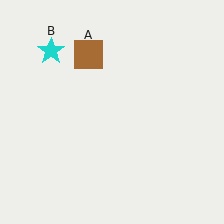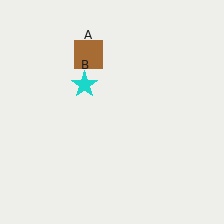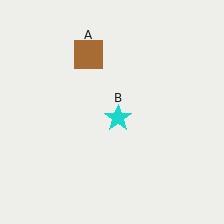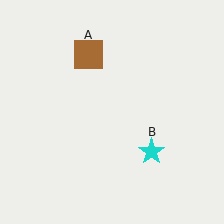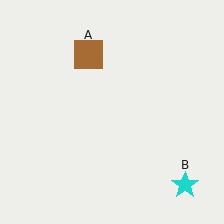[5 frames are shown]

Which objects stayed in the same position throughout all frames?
Brown square (object A) remained stationary.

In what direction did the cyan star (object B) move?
The cyan star (object B) moved down and to the right.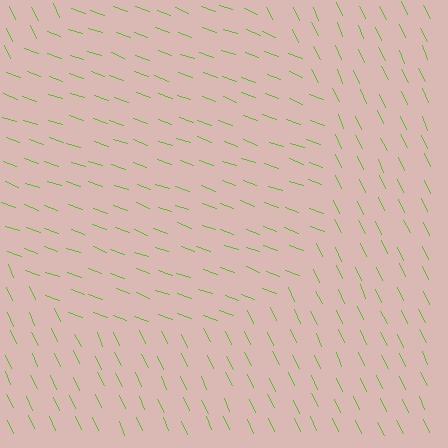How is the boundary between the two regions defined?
The boundary is defined purely by a change in line orientation (approximately 45 degrees difference). All lines are the same color and thickness.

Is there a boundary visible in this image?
Yes, there is a texture boundary formed by a change in line orientation.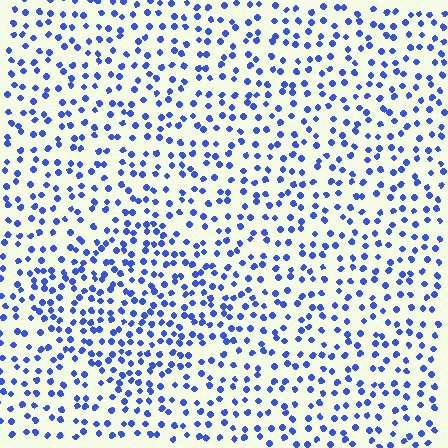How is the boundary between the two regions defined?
The boundary is defined by a change in element density (approximately 1.5x ratio). All elements are the same color, size, and shape.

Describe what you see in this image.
The image contains small blue elements arranged at two different densities. A diamond-shaped region is visible where the elements are more densely packed than the surrounding area.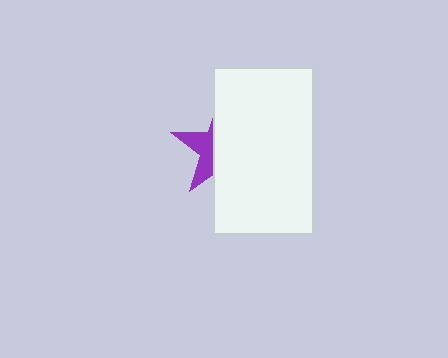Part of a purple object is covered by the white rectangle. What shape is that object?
It is a star.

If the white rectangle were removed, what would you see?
You would see the complete purple star.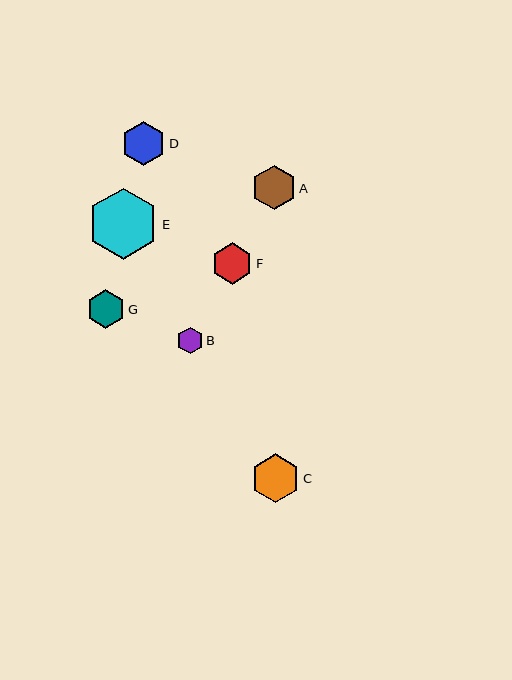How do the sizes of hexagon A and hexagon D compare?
Hexagon A and hexagon D are approximately the same size.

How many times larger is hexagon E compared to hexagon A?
Hexagon E is approximately 1.6 times the size of hexagon A.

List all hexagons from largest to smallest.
From largest to smallest: E, C, A, D, F, G, B.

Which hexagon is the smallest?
Hexagon B is the smallest with a size of approximately 27 pixels.